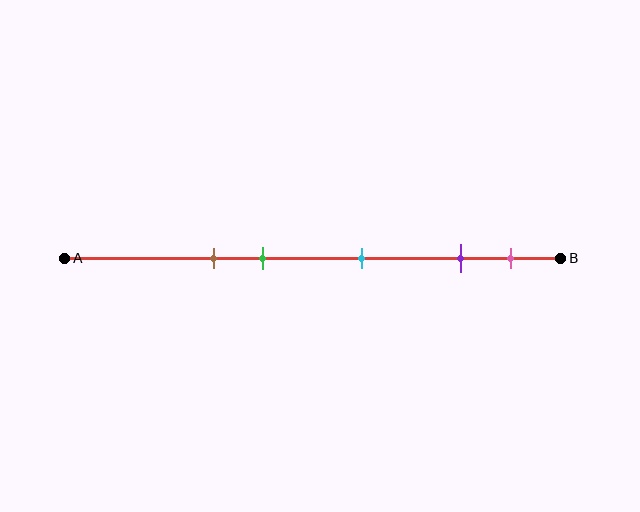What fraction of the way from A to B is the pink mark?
The pink mark is approximately 90% (0.9) of the way from A to B.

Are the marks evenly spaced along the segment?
No, the marks are not evenly spaced.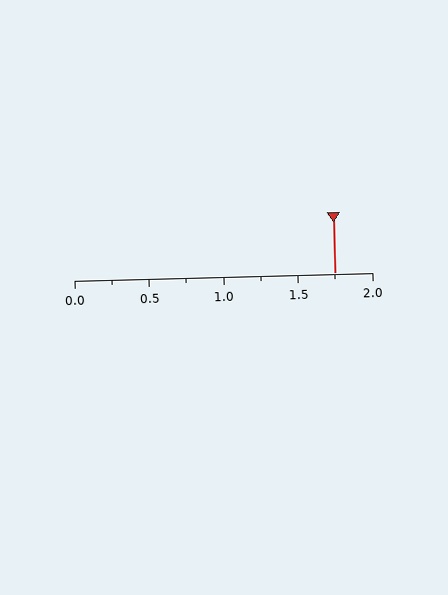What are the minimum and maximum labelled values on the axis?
The axis runs from 0.0 to 2.0.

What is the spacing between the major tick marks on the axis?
The major ticks are spaced 0.5 apart.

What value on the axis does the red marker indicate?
The marker indicates approximately 1.75.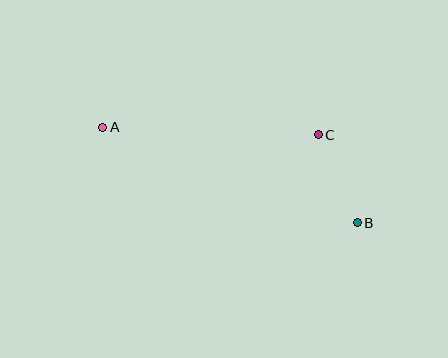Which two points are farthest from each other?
Points A and B are farthest from each other.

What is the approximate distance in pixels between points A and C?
The distance between A and C is approximately 215 pixels.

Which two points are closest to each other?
Points B and C are closest to each other.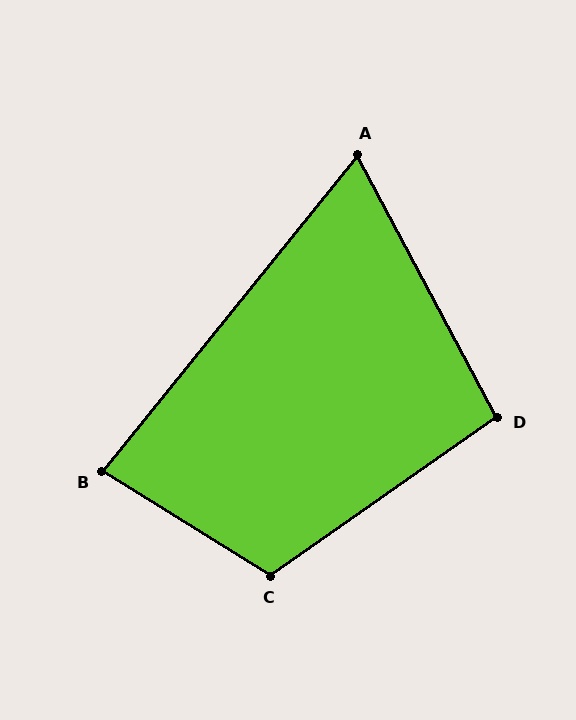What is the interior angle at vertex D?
Approximately 97 degrees (obtuse).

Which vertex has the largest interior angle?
C, at approximately 113 degrees.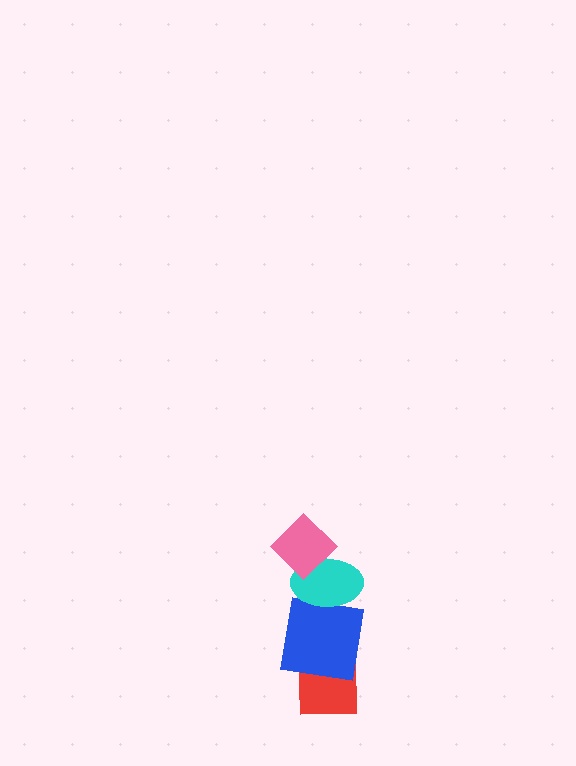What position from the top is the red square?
The red square is 4th from the top.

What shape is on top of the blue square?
The cyan ellipse is on top of the blue square.